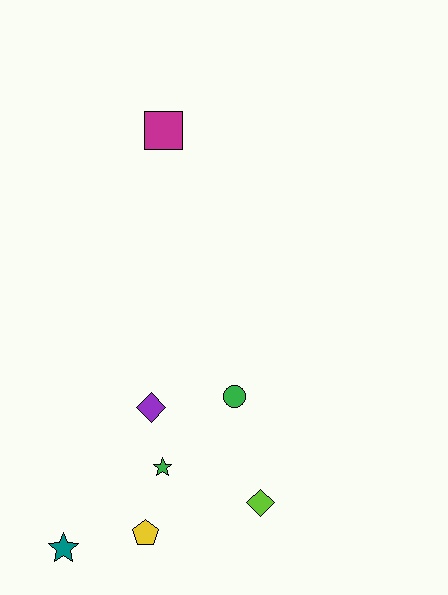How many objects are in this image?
There are 7 objects.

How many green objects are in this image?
There are 2 green objects.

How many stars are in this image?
There are 2 stars.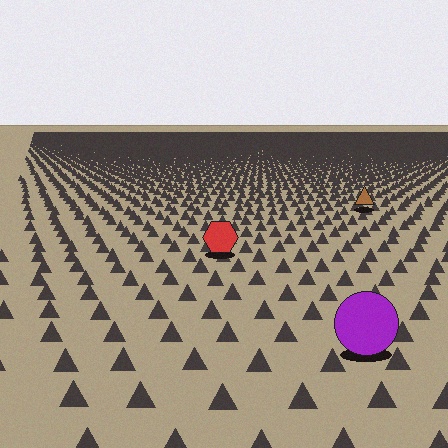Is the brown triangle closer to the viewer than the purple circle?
No. The purple circle is closer — you can tell from the texture gradient: the ground texture is coarser near it.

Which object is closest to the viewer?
The purple circle is closest. The texture marks near it are larger and more spread out.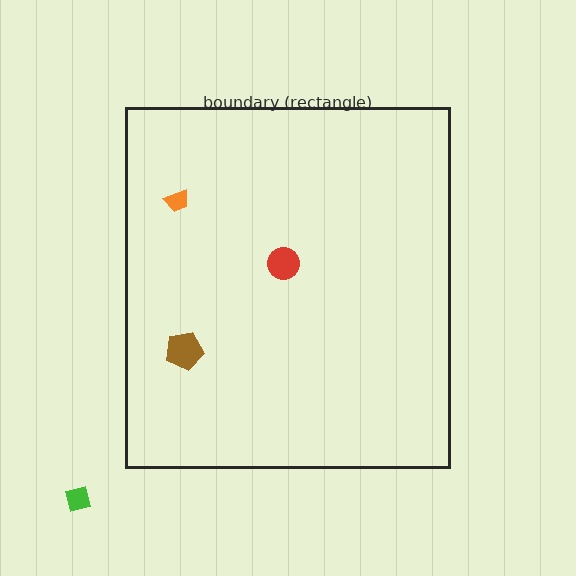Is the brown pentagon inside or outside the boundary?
Inside.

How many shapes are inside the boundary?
3 inside, 1 outside.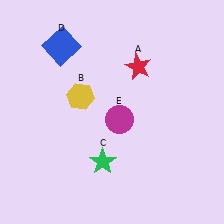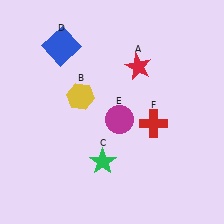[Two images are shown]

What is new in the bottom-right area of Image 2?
A red cross (F) was added in the bottom-right area of Image 2.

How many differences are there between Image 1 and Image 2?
There is 1 difference between the two images.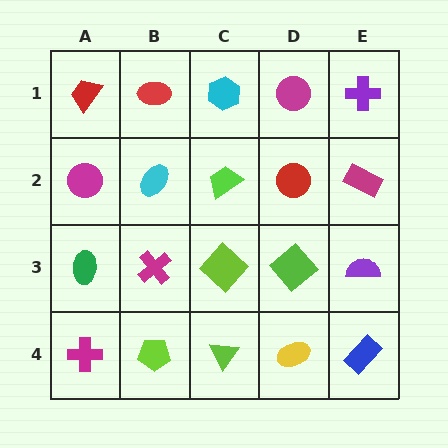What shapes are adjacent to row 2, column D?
A magenta circle (row 1, column D), a lime diamond (row 3, column D), a lime trapezoid (row 2, column C), a magenta rectangle (row 2, column E).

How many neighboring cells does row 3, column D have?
4.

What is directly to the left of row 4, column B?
A magenta cross.